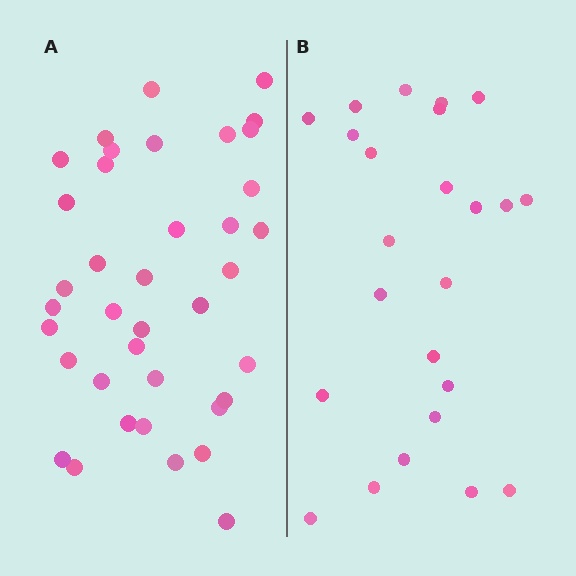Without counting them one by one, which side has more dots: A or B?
Region A (the left region) has more dots.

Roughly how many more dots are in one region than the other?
Region A has approximately 15 more dots than region B.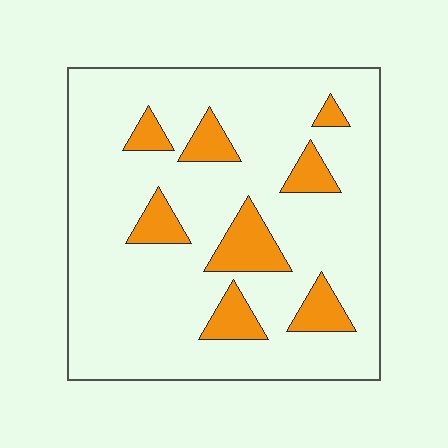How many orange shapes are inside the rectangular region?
8.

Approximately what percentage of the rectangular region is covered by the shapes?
Approximately 15%.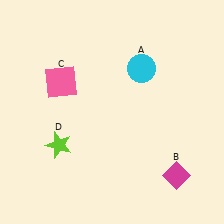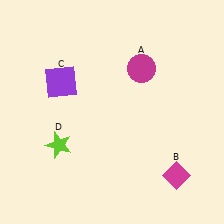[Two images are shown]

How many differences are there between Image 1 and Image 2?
There are 2 differences between the two images.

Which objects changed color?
A changed from cyan to magenta. C changed from pink to purple.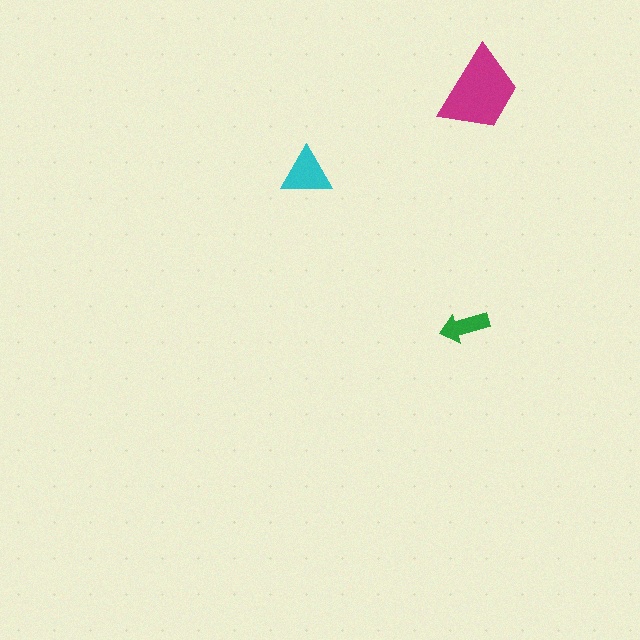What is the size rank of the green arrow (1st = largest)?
3rd.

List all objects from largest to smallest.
The magenta trapezoid, the cyan triangle, the green arrow.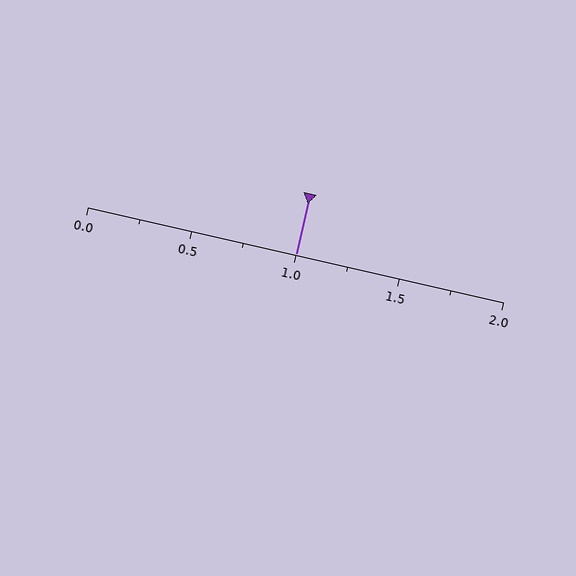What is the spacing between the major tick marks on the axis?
The major ticks are spaced 0.5 apart.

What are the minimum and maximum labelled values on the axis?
The axis runs from 0.0 to 2.0.